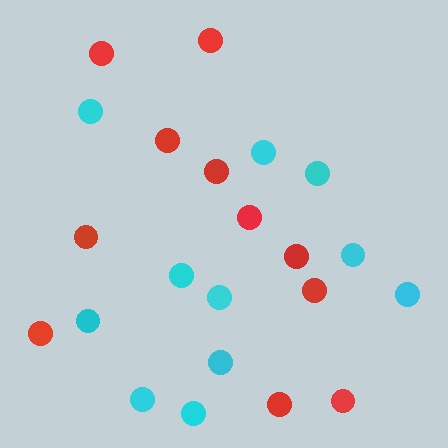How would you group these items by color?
There are 2 groups: one group of cyan circles (11) and one group of red circles (11).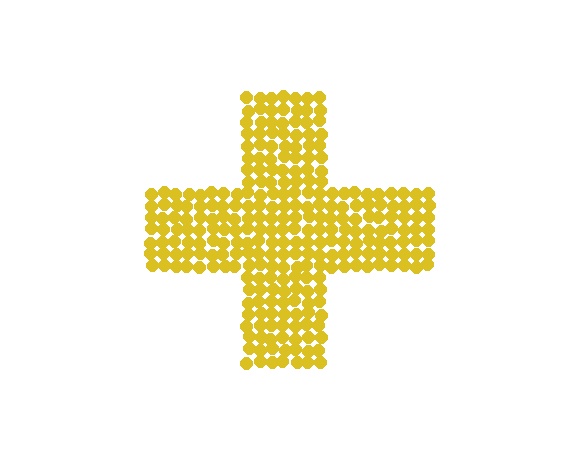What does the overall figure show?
The overall figure shows a cross.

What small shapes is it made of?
It is made of small circles.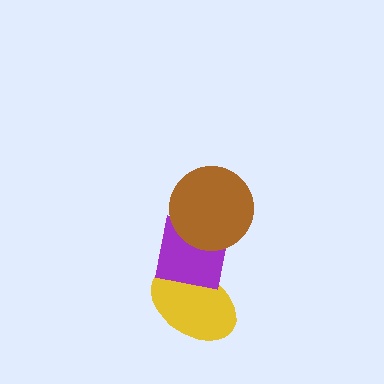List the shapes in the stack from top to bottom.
From top to bottom: the brown circle, the purple square, the yellow ellipse.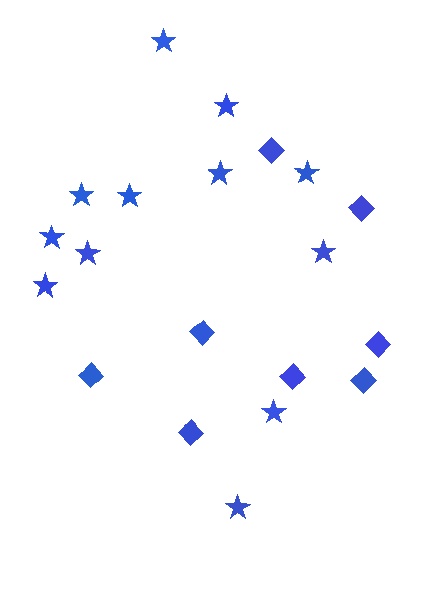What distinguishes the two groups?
There are 2 groups: one group of stars (12) and one group of diamonds (8).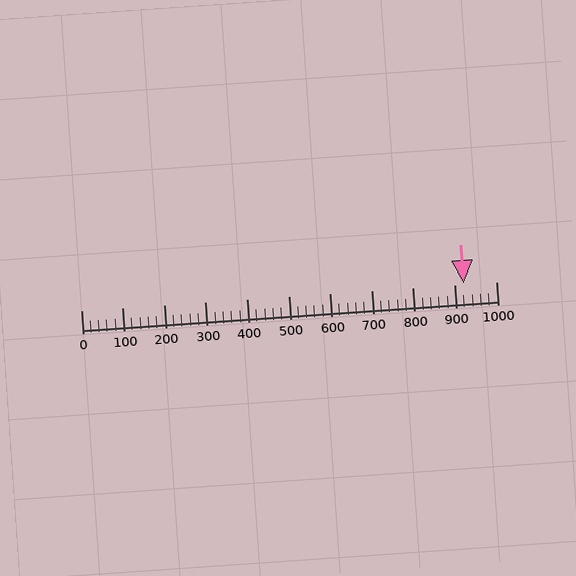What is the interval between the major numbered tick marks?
The major tick marks are spaced 100 units apart.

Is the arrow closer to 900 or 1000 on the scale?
The arrow is closer to 900.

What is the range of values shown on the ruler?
The ruler shows values from 0 to 1000.